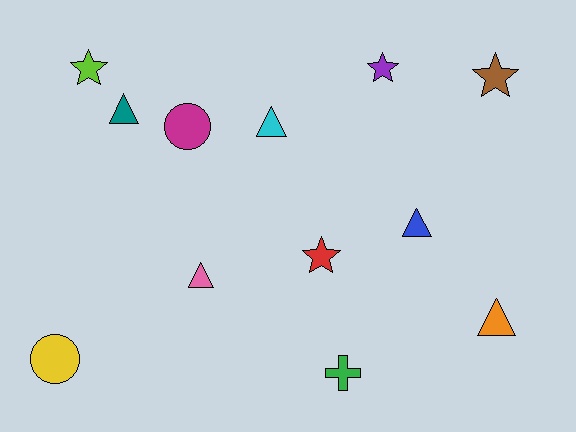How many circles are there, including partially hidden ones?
There are 2 circles.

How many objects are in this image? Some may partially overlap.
There are 12 objects.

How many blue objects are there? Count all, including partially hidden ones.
There is 1 blue object.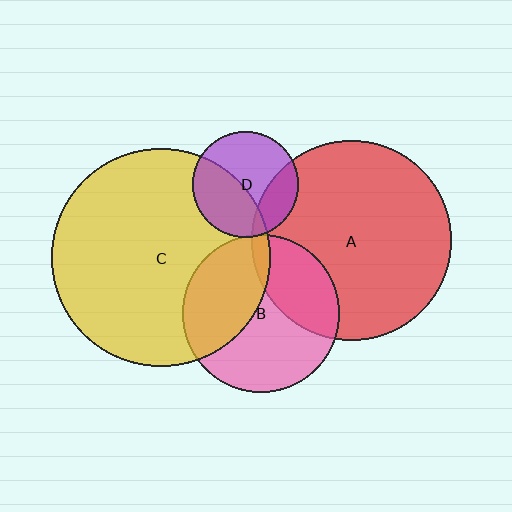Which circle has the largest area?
Circle C (yellow).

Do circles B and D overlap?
Yes.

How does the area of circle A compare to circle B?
Approximately 1.6 times.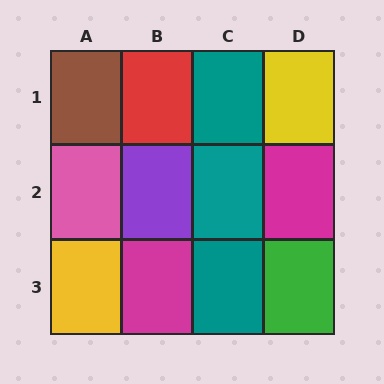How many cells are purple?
1 cell is purple.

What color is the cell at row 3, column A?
Yellow.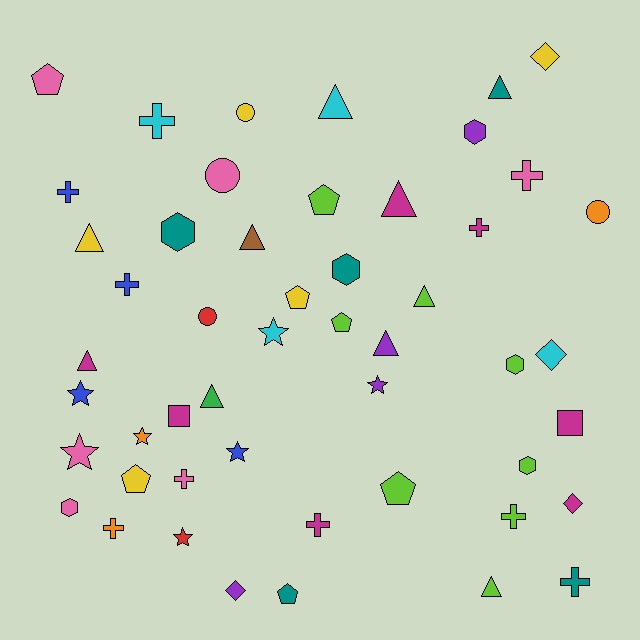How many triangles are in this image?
There are 10 triangles.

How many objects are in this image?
There are 50 objects.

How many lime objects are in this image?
There are 8 lime objects.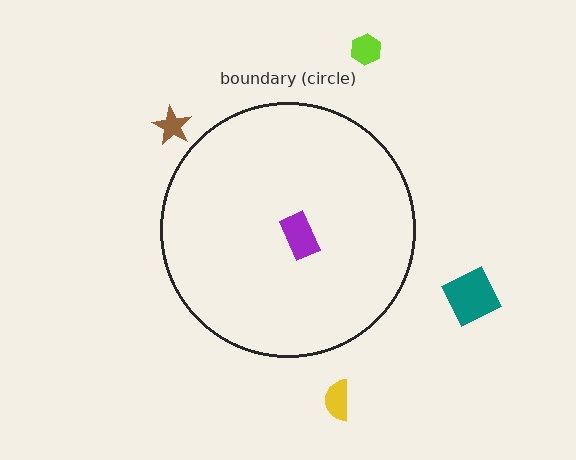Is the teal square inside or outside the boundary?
Outside.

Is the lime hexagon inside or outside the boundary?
Outside.